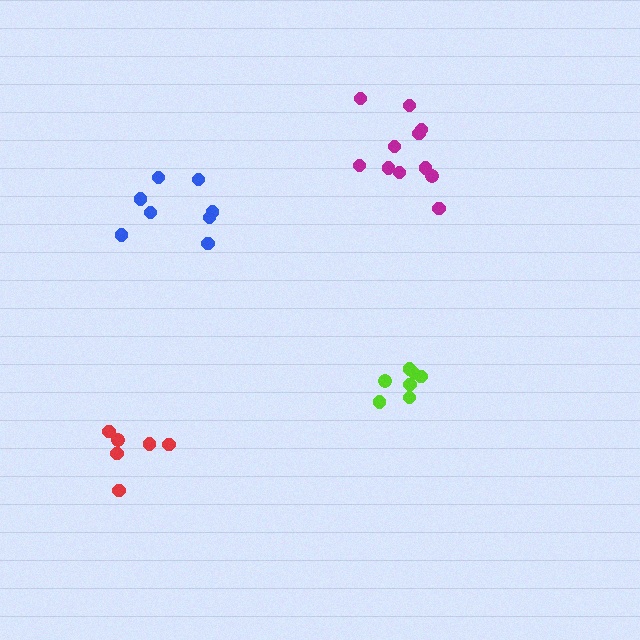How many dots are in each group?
Group 1: 6 dots, Group 2: 8 dots, Group 3: 7 dots, Group 4: 11 dots (32 total).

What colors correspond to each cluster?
The clusters are colored: red, blue, lime, magenta.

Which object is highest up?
The magenta cluster is topmost.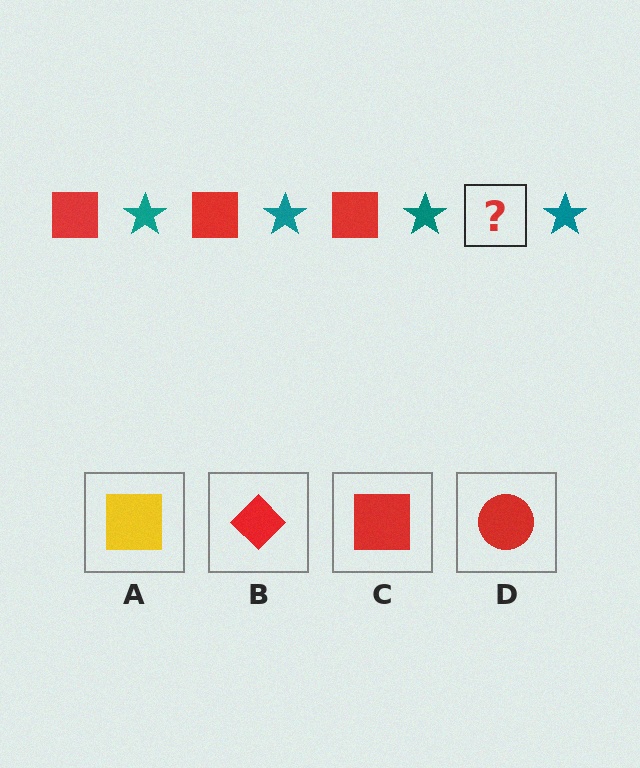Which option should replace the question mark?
Option C.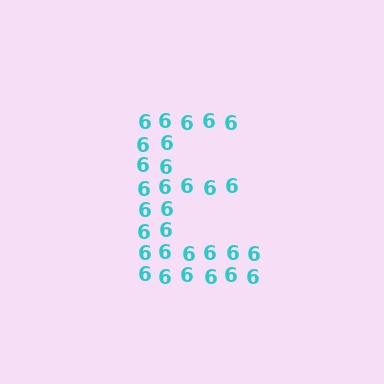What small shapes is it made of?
It is made of small digit 6's.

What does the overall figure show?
The overall figure shows the letter E.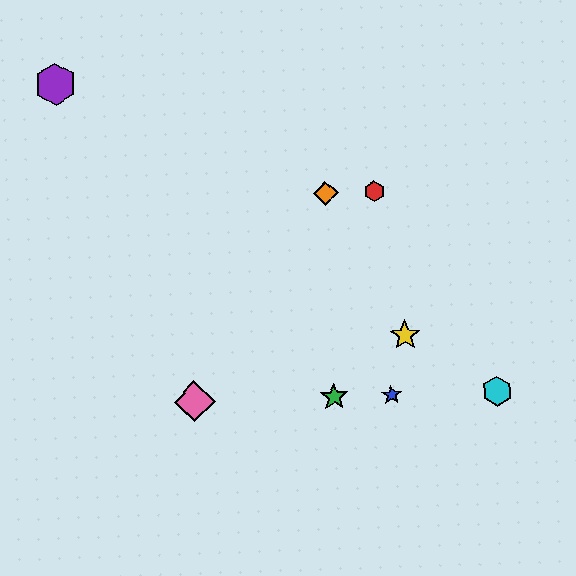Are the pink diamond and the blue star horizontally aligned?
Yes, both are at y≈402.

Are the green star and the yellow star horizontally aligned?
No, the green star is at y≈397 and the yellow star is at y≈335.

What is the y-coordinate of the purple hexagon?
The purple hexagon is at y≈84.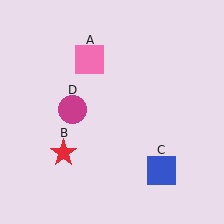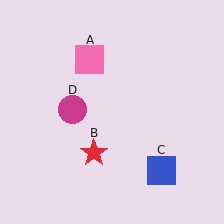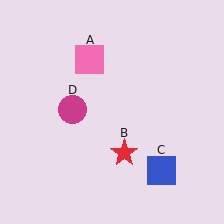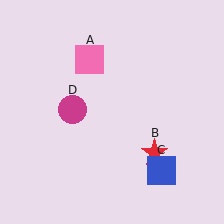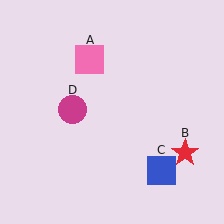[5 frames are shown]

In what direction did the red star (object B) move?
The red star (object B) moved right.